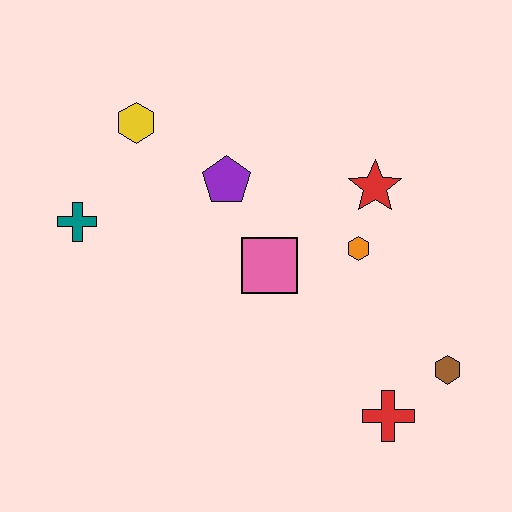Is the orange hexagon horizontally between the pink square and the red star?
Yes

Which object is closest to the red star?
The orange hexagon is closest to the red star.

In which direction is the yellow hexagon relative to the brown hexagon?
The yellow hexagon is to the left of the brown hexagon.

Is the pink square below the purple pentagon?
Yes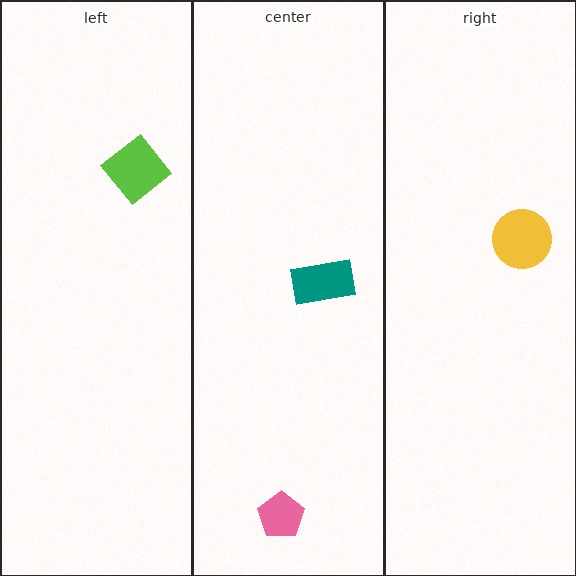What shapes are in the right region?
The yellow circle.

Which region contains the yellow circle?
The right region.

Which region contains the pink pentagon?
The center region.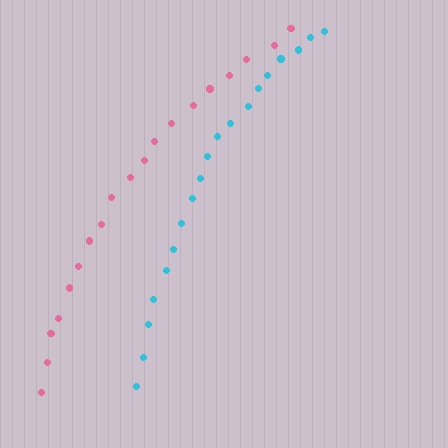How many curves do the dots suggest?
There are 2 distinct paths.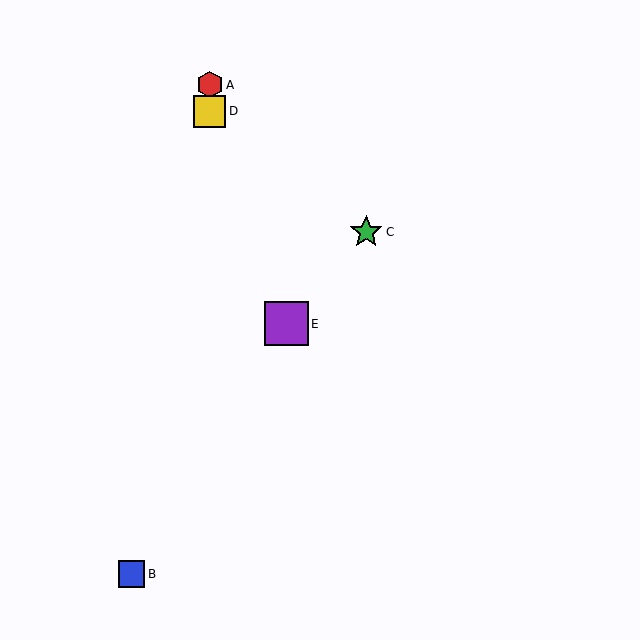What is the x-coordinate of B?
Object B is at x≈132.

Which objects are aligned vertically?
Objects A, D are aligned vertically.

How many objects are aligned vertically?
2 objects (A, D) are aligned vertically.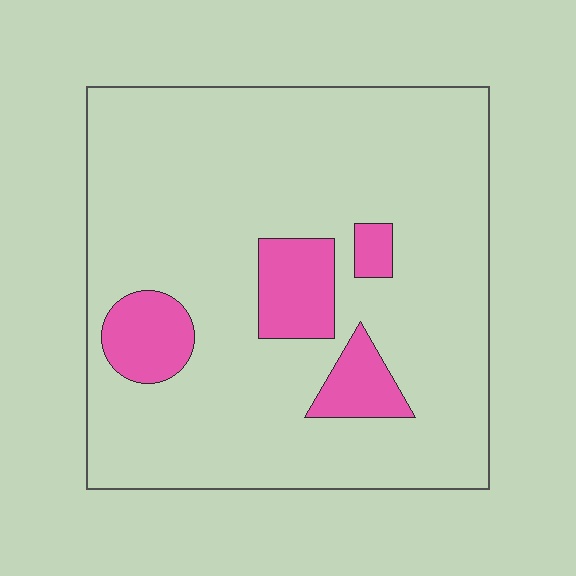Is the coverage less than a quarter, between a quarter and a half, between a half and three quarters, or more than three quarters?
Less than a quarter.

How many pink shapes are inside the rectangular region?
4.